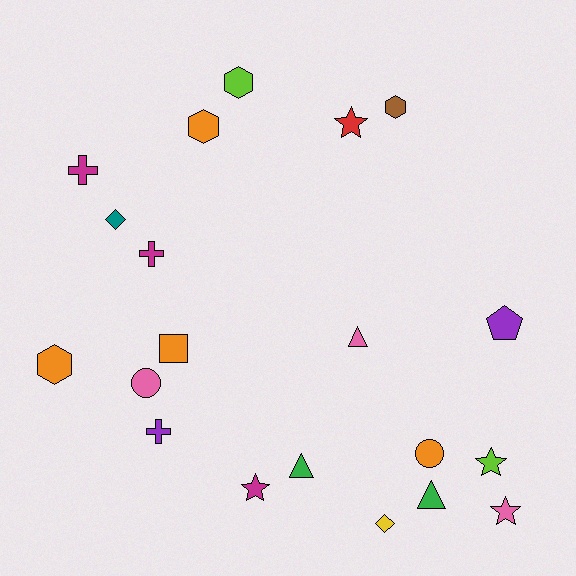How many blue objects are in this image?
There are no blue objects.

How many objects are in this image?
There are 20 objects.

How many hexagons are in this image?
There are 4 hexagons.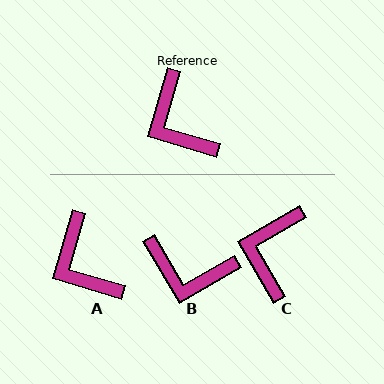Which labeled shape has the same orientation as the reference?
A.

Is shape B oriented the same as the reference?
No, it is off by about 46 degrees.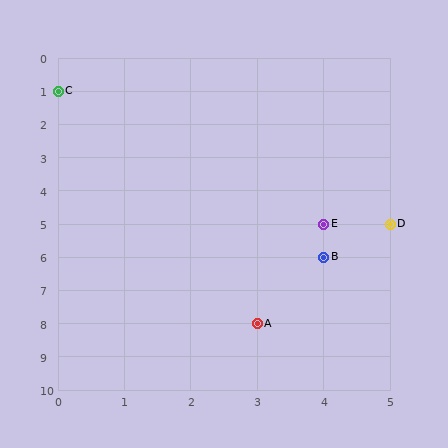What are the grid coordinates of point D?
Point D is at grid coordinates (5, 5).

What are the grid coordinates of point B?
Point B is at grid coordinates (4, 6).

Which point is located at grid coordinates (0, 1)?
Point C is at (0, 1).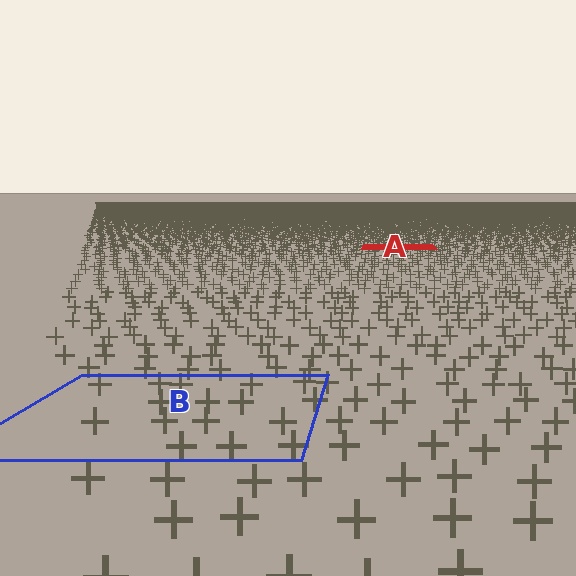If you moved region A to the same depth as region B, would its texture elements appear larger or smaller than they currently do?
They would appear larger. At a closer depth, the same texture elements are projected at a bigger on-screen size.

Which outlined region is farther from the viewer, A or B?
Region A is farther from the viewer — the texture elements inside it appear smaller and more densely packed.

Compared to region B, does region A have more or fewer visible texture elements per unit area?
Region A has more texture elements per unit area — they are packed more densely because it is farther away.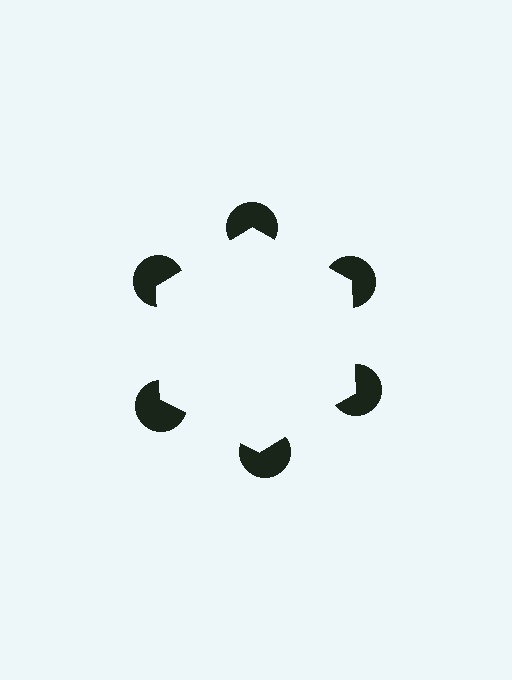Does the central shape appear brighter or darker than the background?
It typically appears slightly brighter than the background, even though no actual brightness change is drawn.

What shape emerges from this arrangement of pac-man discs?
An illusory hexagon — its edges are inferred from the aligned wedge cuts in the pac-man discs, not physically drawn.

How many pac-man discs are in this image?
There are 6 — one at each vertex of the illusory hexagon.